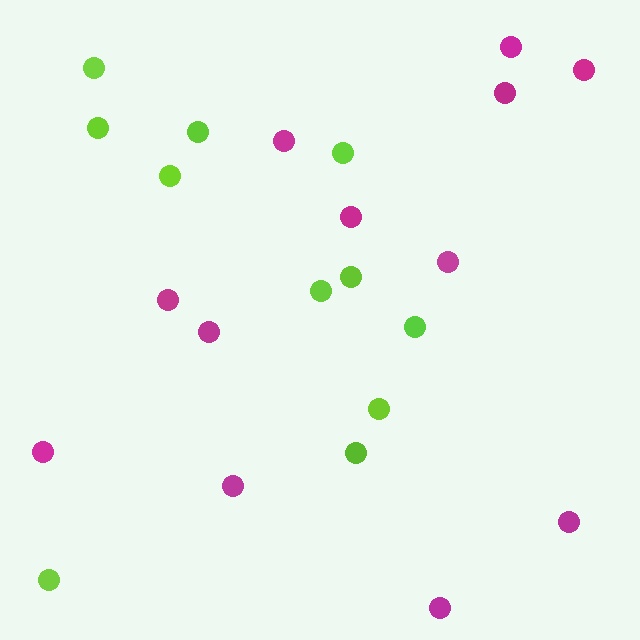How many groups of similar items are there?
There are 2 groups: one group of lime circles (11) and one group of magenta circles (12).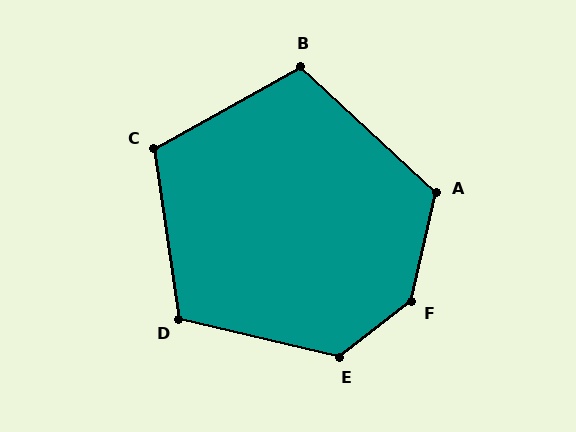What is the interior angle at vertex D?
Approximately 112 degrees (obtuse).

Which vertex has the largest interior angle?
F, at approximately 140 degrees.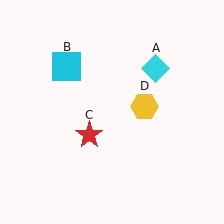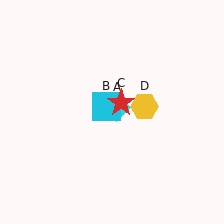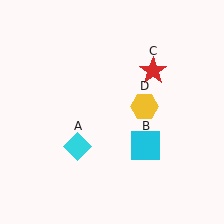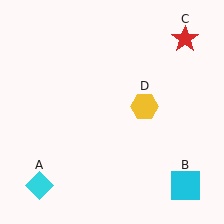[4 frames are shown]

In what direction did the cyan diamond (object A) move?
The cyan diamond (object A) moved down and to the left.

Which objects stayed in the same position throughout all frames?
Yellow hexagon (object D) remained stationary.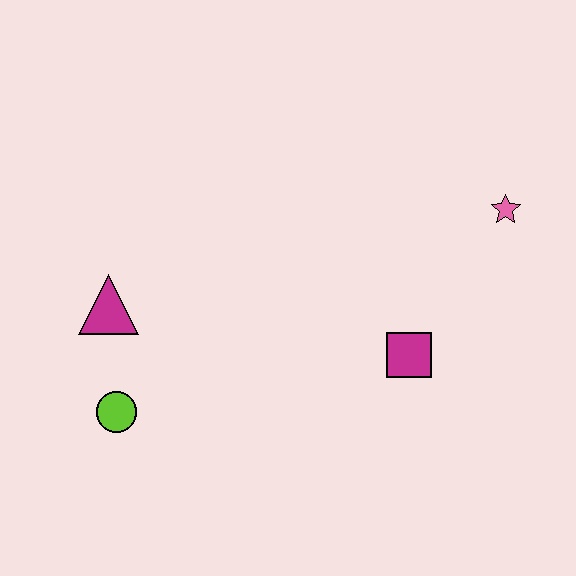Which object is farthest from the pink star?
The lime circle is farthest from the pink star.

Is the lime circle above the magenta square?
No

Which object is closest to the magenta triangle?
The lime circle is closest to the magenta triangle.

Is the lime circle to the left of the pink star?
Yes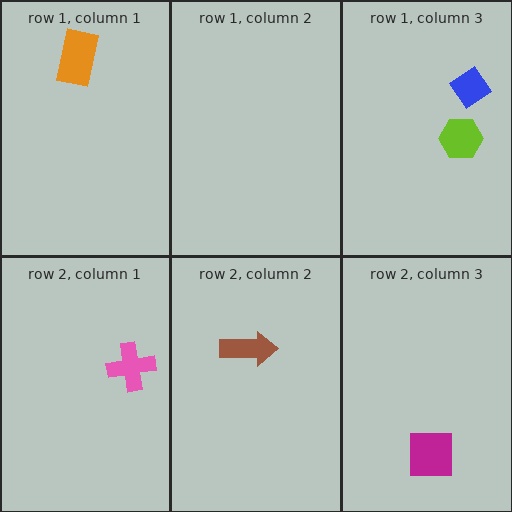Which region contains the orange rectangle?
The row 1, column 1 region.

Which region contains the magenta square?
The row 2, column 3 region.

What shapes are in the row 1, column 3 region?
The lime hexagon, the blue diamond.